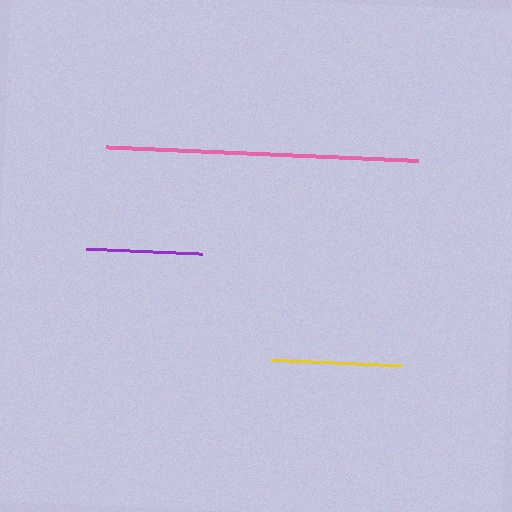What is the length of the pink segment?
The pink segment is approximately 313 pixels long.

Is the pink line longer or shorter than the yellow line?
The pink line is longer than the yellow line.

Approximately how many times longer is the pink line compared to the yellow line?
The pink line is approximately 2.4 times the length of the yellow line.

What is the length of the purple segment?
The purple segment is approximately 116 pixels long.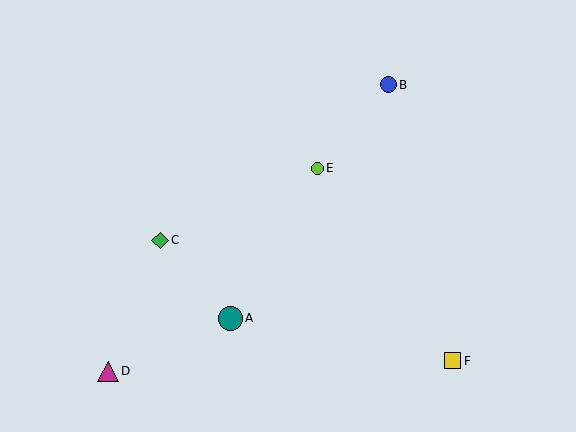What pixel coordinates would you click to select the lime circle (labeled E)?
Click at (317, 168) to select the lime circle E.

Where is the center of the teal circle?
The center of the teal circle is at (230, 318).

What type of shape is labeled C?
Shape C is a green diamond.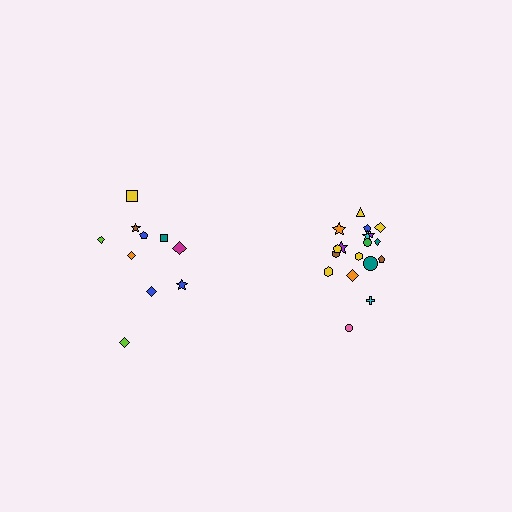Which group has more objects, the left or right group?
The right group.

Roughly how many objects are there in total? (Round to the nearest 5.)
Roughly 30 objects in total.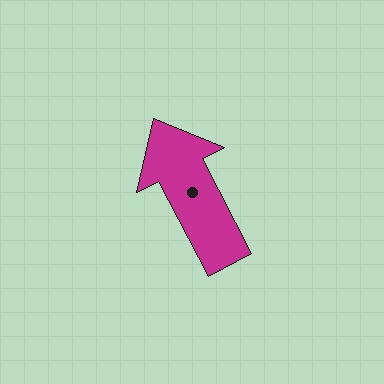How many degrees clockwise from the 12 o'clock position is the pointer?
Approximately 333 degrees.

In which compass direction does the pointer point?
Northwest.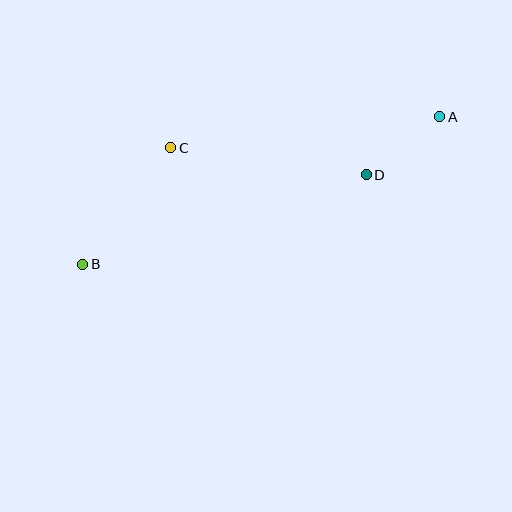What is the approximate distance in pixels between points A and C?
The distance between A and C is approximately 271 pixels.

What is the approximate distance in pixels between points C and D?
The distance between C and D is approximately 198 pixels.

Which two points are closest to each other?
Points A and D are closest to each other.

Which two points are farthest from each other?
Points A and B are farthest from each other.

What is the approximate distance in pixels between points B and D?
The distance between B and D is approximately 298 pixels.